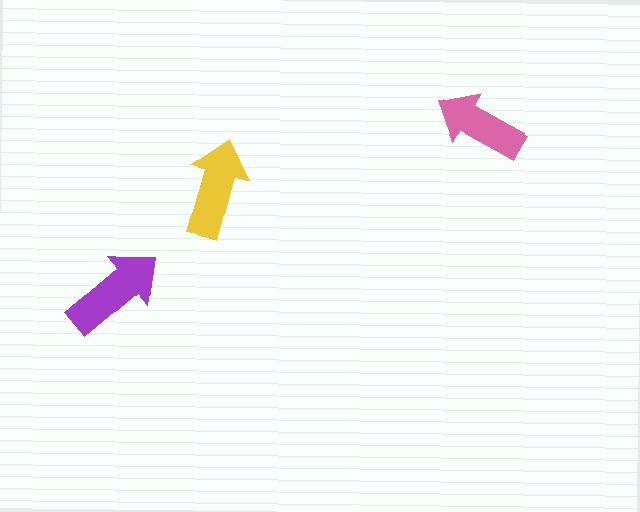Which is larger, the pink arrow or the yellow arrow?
The yellow one.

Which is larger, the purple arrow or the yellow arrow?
The purple one.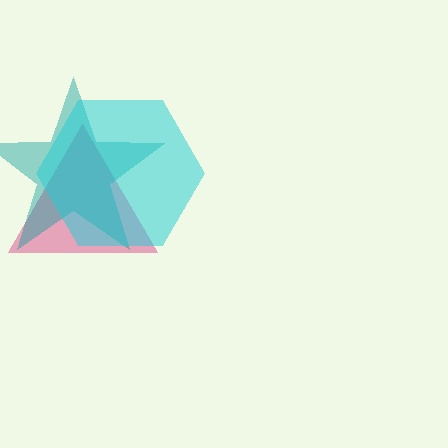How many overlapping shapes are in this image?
There are 3 overlapping shapes in the image.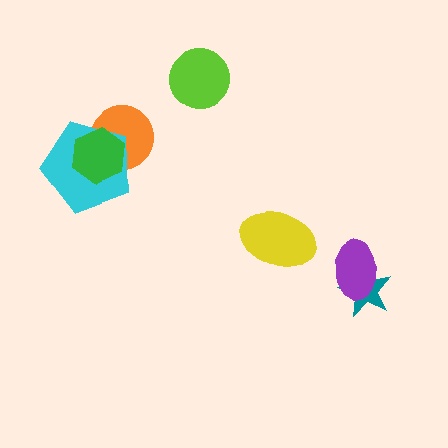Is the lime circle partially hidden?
No, no other shape covers it.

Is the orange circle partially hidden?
Yes, it is partially covered by another shape.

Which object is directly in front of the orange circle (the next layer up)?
The cyan pentagon is directly in front of the orange circle.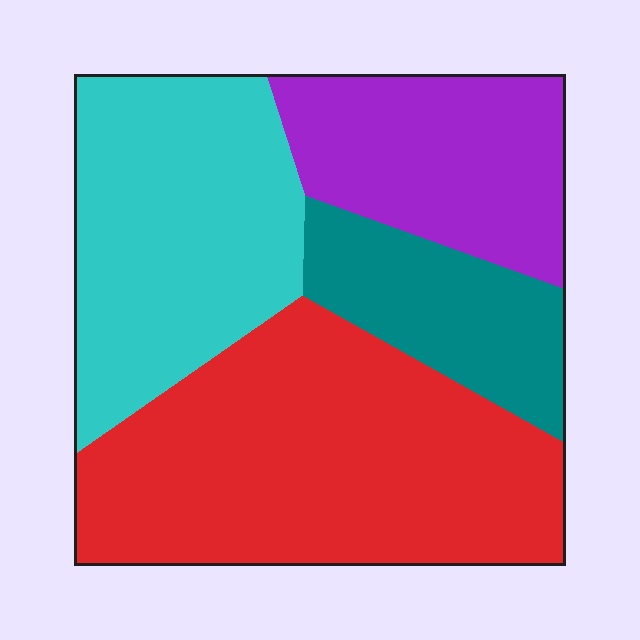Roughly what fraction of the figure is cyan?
Cyan takes up about one quarter (1/4) of the figure.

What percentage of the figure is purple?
Purple takes up between a sixth and a third of the figure.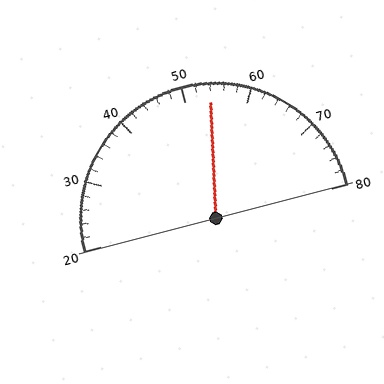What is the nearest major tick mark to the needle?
The nearest major tick mark is 50.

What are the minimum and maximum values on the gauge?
The gauge ranges from 20 to 80.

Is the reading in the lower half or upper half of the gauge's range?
The reading is in the upper half of the range (20 to 80).